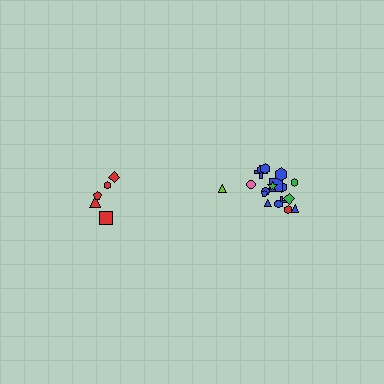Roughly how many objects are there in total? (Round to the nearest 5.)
Roughly 25 objects in total.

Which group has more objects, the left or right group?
The right group.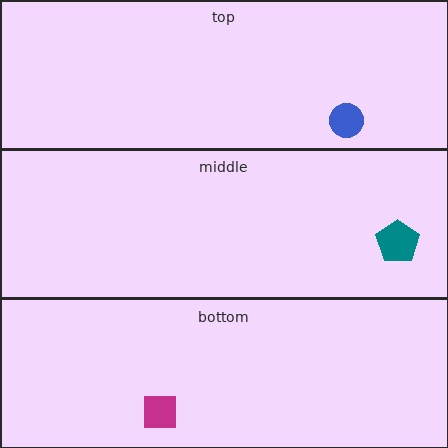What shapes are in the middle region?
The teal pentagon.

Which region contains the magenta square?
The bottom region.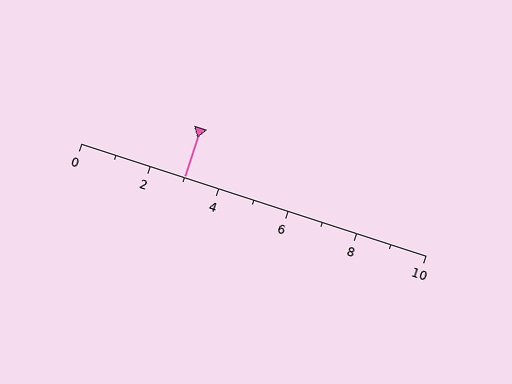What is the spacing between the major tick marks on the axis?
The major ticks are spaced 2 apart.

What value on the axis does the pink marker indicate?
The marker indicates approximately 3.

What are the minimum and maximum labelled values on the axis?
The axis runs from 0 to 10.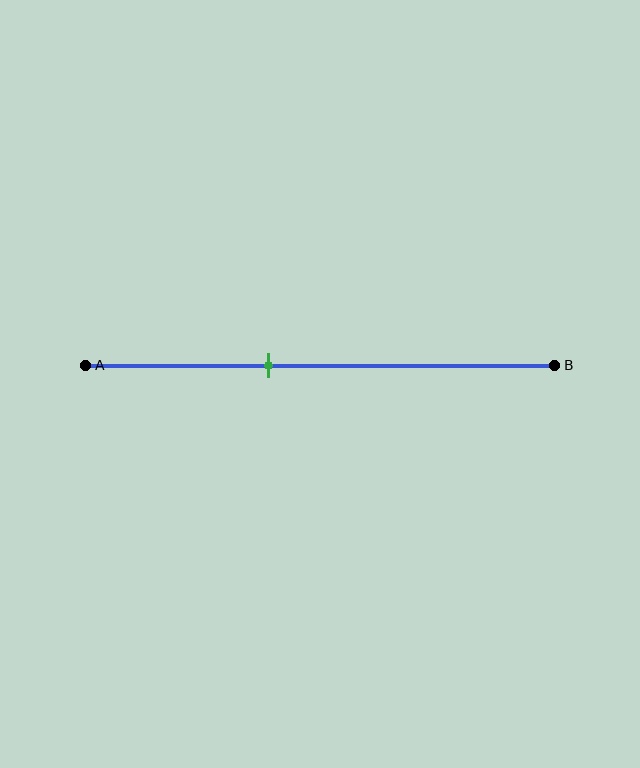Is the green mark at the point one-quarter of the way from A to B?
No, the mark is at about 40% from A, not at the 25% one-quarter point.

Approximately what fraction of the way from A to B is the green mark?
The green mark is approximately 40% of the way from A to B.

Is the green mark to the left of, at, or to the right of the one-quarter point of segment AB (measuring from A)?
The green mark is to the right of the one-quarter point of segment AB.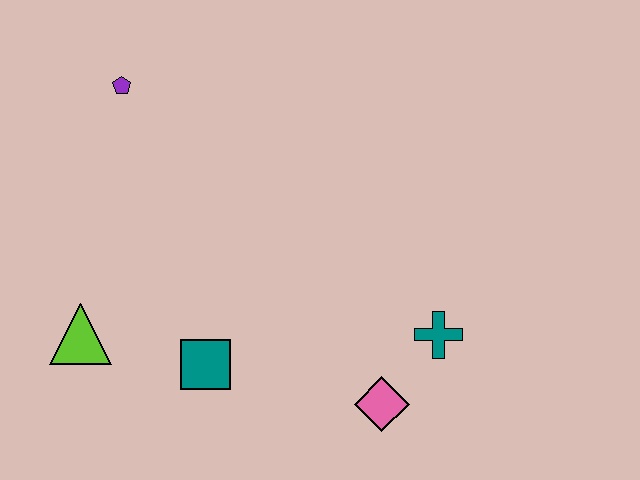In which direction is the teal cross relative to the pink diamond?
The teal cross is above the pink diamond.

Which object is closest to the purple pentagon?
The lime triangle is closest to the purple pentagon.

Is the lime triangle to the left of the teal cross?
Yes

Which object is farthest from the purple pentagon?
The pink diamond is farthest from the purple pentagon.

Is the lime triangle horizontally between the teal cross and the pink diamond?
No